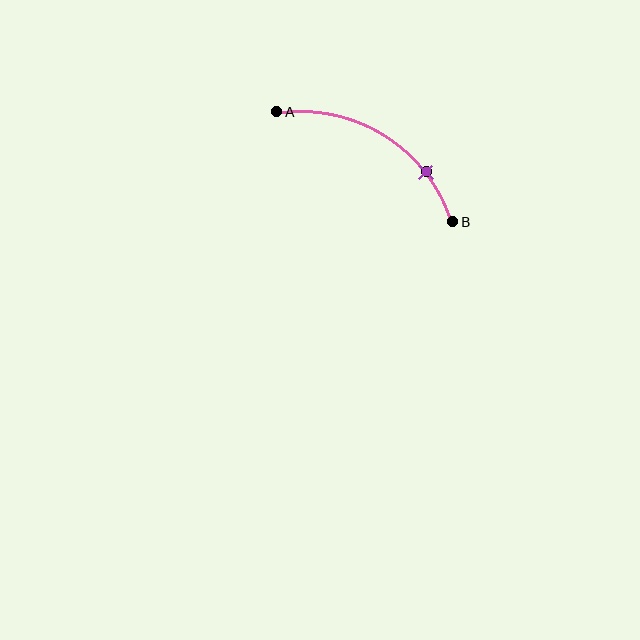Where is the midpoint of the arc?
The arc midpoint is the point on the curve farthest from the straight line joining A and B. It sits above that line.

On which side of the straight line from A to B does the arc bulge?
The arc bulges above the straight line connecting A and B.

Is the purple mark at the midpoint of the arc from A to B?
No. The purple mark lies on the arc but is closer to endpoint B. The arc midpoint would be at the point on the curve equidistant along the arc from both A and B.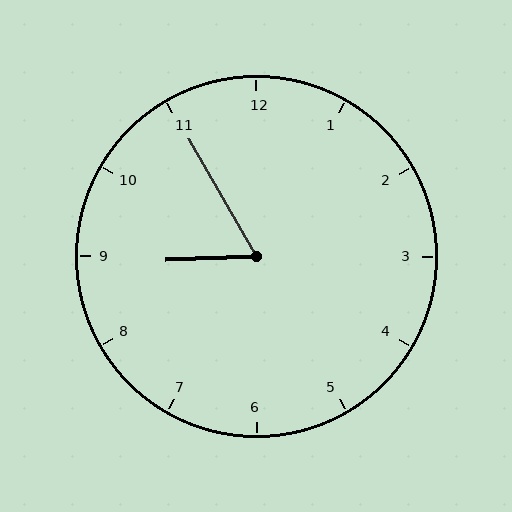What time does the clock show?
8:55.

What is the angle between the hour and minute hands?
Approximately 62 degrees.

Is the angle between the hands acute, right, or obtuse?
It is acute.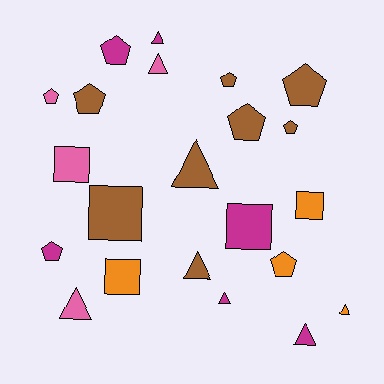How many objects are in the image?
There are 22 objects.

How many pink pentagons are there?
There is 1 pink pentagon.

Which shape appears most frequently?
Pentagon, with 9 objects.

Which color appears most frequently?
Brown, with 8 objects.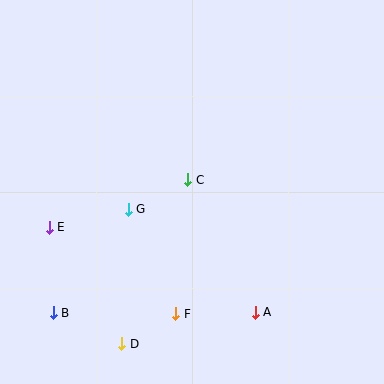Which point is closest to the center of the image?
Point C at (188, 180) is closest to the center.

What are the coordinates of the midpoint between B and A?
The midpoint between B and A is at (154, 313).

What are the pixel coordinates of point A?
Point A is at (255, 313).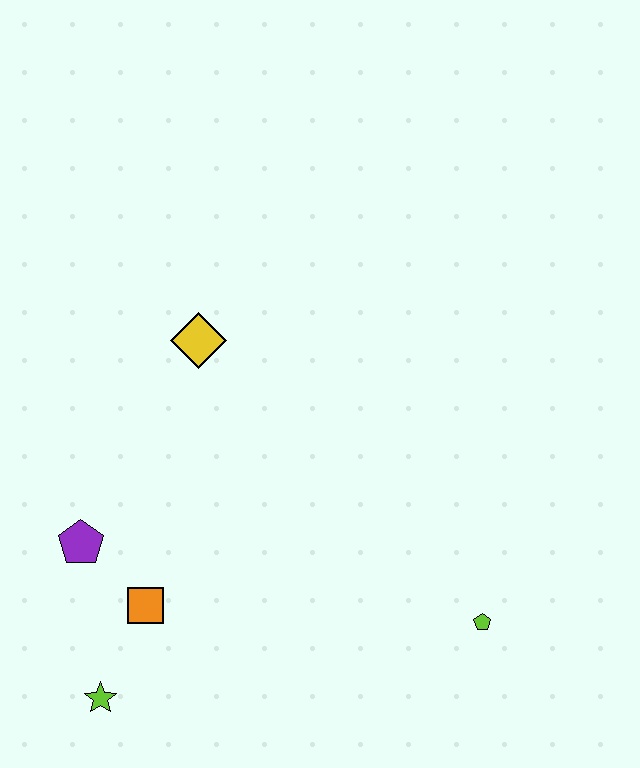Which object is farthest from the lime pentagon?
The purple pentagon is farthest from the lime pentagon.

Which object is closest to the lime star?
The orange square is closest to the lime star.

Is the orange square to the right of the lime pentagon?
No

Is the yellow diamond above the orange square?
Yes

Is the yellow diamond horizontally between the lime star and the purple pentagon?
No